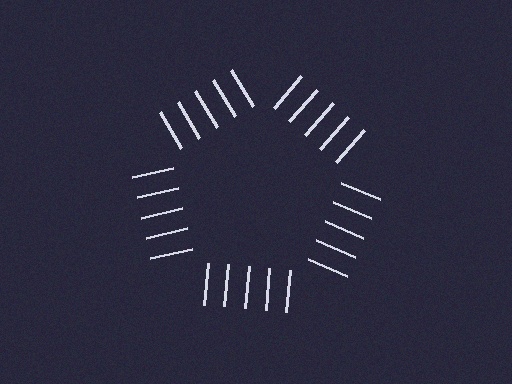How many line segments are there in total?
25 — 5 along each of the 5 edges.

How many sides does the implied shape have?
5 sides — the line-ends trace a pentagon.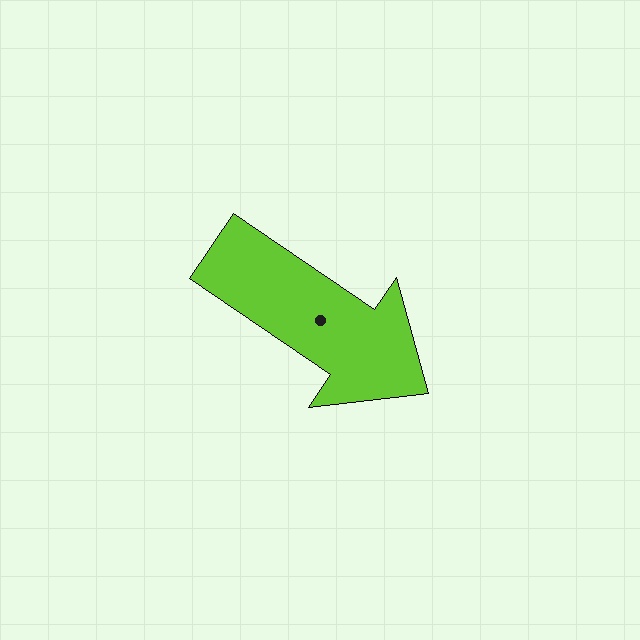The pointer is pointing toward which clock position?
Roughly 4 o'clock.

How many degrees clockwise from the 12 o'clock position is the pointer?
Approximately 124 degrees.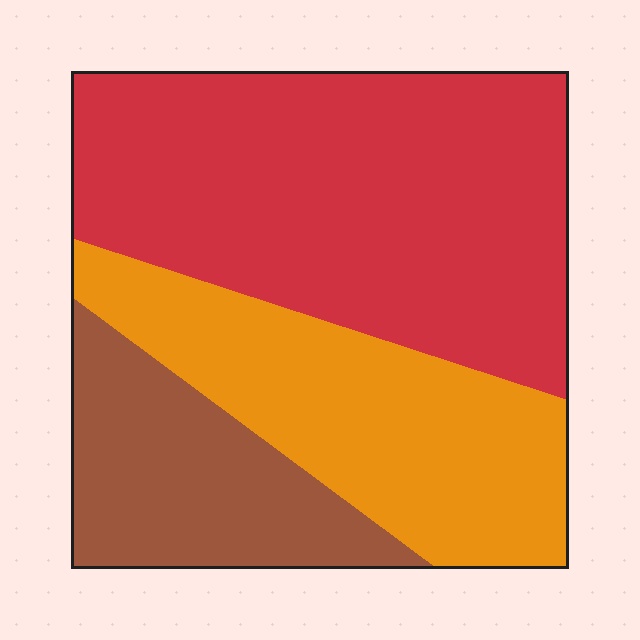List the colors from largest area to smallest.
From largest to smallest: red, orange, brown.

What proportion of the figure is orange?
Orange covers about 30% of the figure.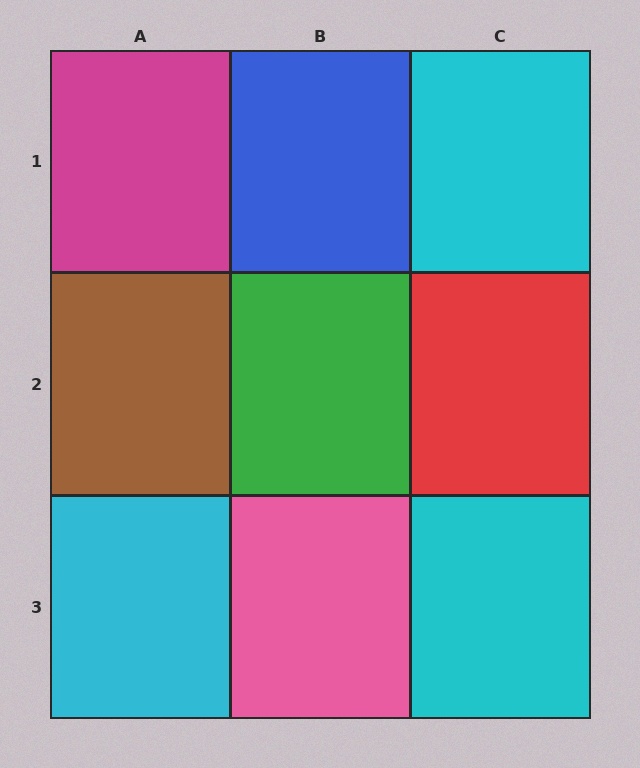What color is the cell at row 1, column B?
Blue.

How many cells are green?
1 cell is green.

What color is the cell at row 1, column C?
Cyan.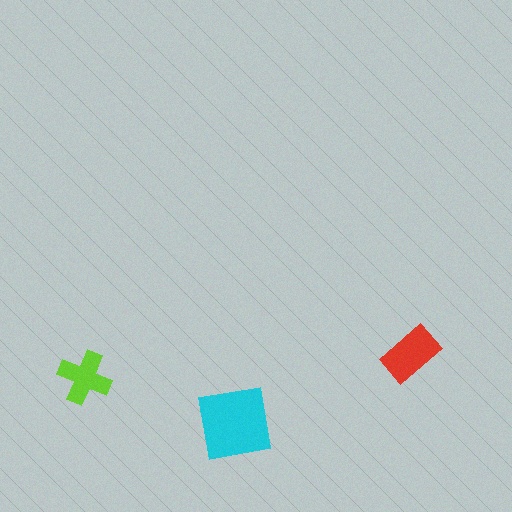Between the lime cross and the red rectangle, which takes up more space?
The red rectangle.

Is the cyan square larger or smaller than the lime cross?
Larger.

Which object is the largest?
The cyan square.